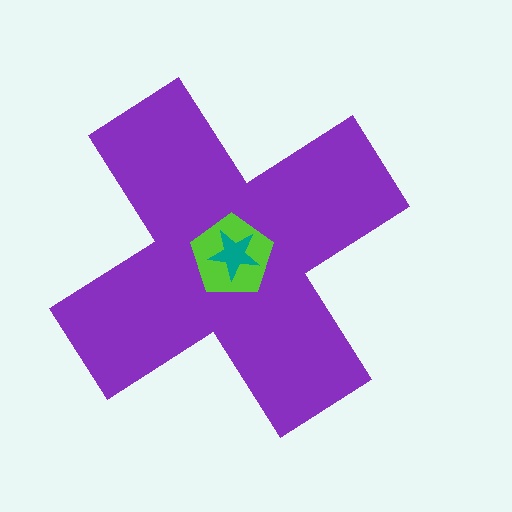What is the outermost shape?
The purple cross.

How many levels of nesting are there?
3.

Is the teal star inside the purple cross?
Yes.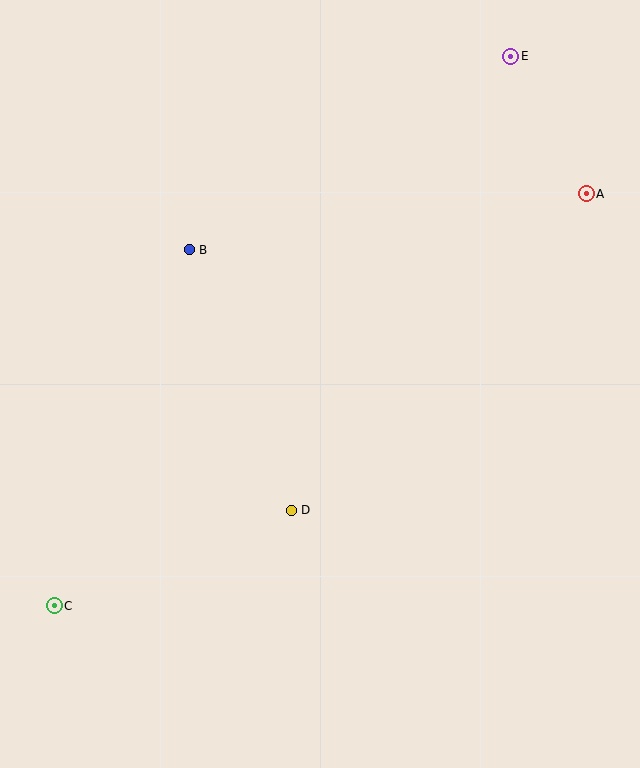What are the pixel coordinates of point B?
Point B is at (189, 250).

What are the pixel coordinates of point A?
Point A is at (586, 194).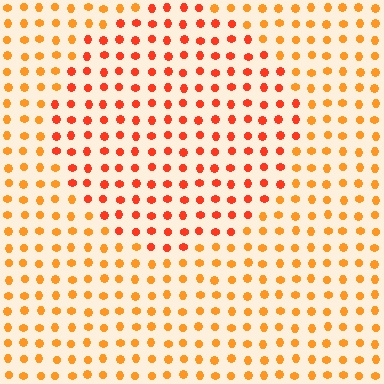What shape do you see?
I see a circle.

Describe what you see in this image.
The image is filled with small orange elements in a uniform arrangement. A circle-shaped region is visible where the elements are tinted to a slightly different hue, forming a subtle color boundary.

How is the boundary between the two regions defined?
The boundary is defined purely by a slight shift in hue (about 26 degrees). Spacing, size, and orientation are identical on both sides.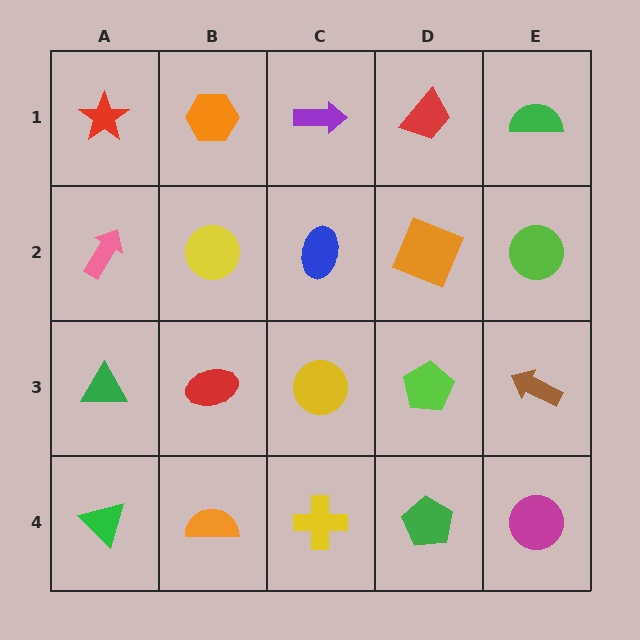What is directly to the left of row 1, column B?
A red star.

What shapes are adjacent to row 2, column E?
A green semicircle (row 1, column E), a brown arrow (row 3, column E), an orange square (row 2, column D).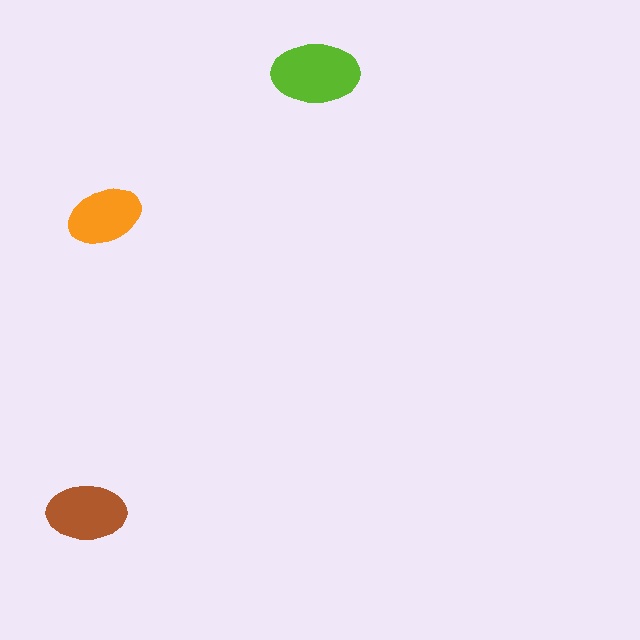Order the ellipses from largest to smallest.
the lime one, the brown one, the orange one.